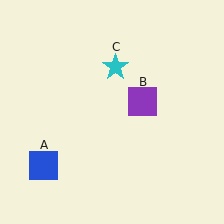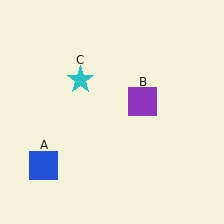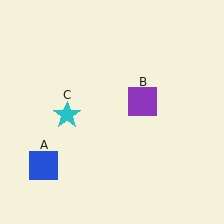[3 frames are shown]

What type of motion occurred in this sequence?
The cyan star (object C) rotated counterclockwise around the center of the scene.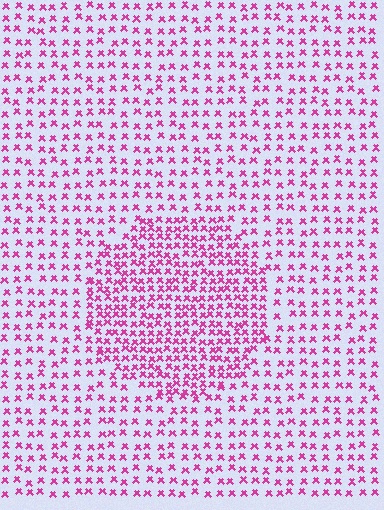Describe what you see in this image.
The image contains small magenta elements arranged at two different densities. A circle-shaped region is visible where the elements are more densely packed than the surrounding area.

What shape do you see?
I see a circle.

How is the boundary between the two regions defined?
The boundary is defined by a change in element density (approximately 1.9x ratio). All elements are the same color, size, and shape.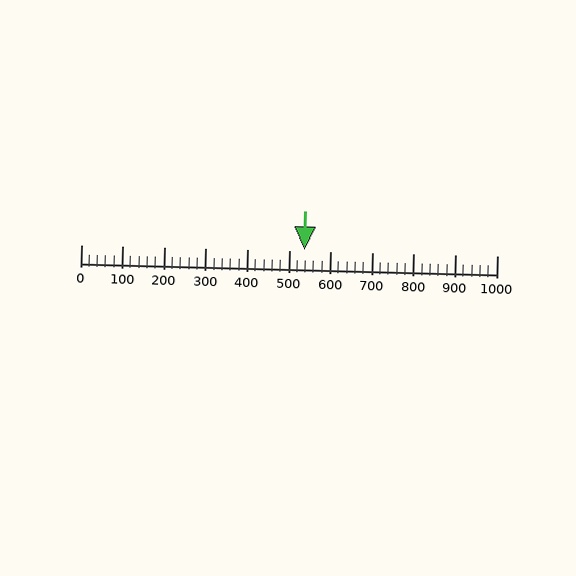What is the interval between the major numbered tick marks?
The major tick marks are spaced 100 units apart.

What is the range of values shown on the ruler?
The ruler shows values from 0 to 1000.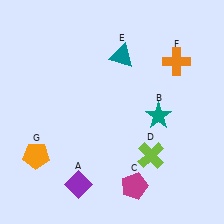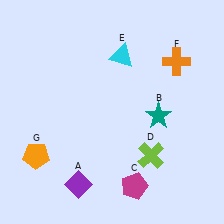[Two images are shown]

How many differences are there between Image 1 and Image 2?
There is 1 difference between the two images.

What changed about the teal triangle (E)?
In Image 1, E is teal. In Image 2, it changed to cyan.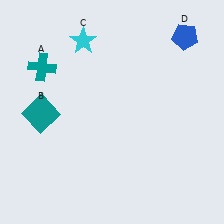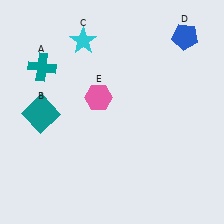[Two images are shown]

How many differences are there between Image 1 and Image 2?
There is 1 difference between the two images.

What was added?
A pink hexagon (E) was added in Image 2.